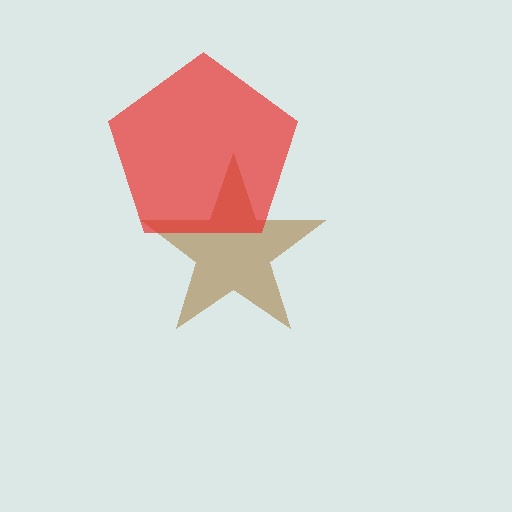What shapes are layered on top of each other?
The layered shapes are: a brown star, a red pentagon.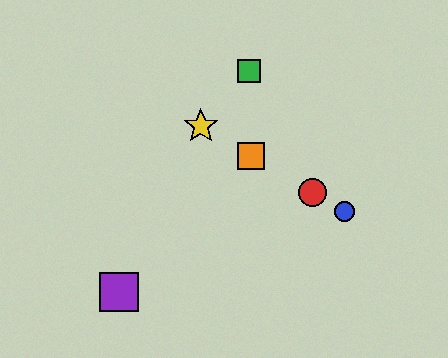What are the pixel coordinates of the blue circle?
The blue circle is at (344, 212).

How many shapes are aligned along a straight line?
4 shapes (the red circle, the blue circle, the yellow star, the orange square) are aligned along a straight line.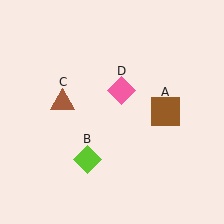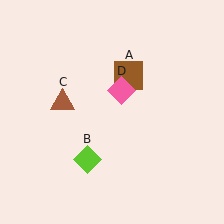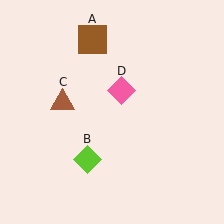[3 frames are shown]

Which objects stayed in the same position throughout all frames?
Lime diamond (object B) and brown triangle (object C) and pink diamond (object D) remained stationary.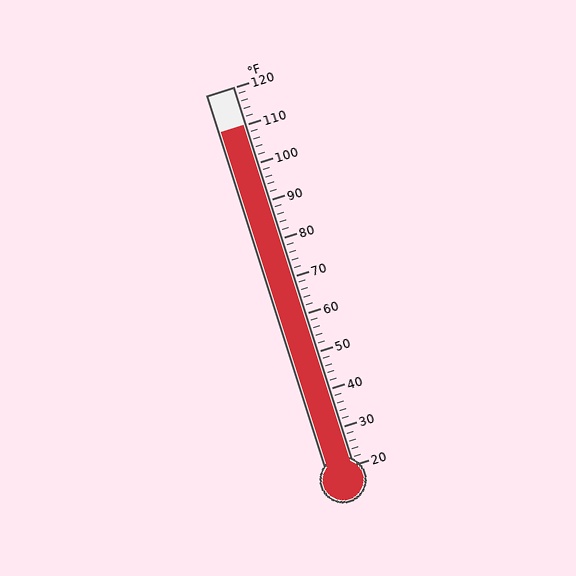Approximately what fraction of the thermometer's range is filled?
The thermometer is filled to approximately 90% of its range.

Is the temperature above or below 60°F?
The temperature is above 60°F.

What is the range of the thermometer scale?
The thermometer scale ranges from 20°F to 120°F.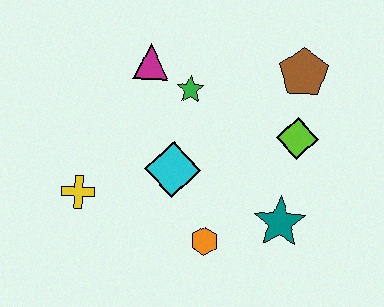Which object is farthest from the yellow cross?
The brown pentagon is farthest from the yellow cross.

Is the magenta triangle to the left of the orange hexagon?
Yes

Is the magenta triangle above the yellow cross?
Yes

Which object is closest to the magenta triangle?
The green star is closest to the magenta triangle.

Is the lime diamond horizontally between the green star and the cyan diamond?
No